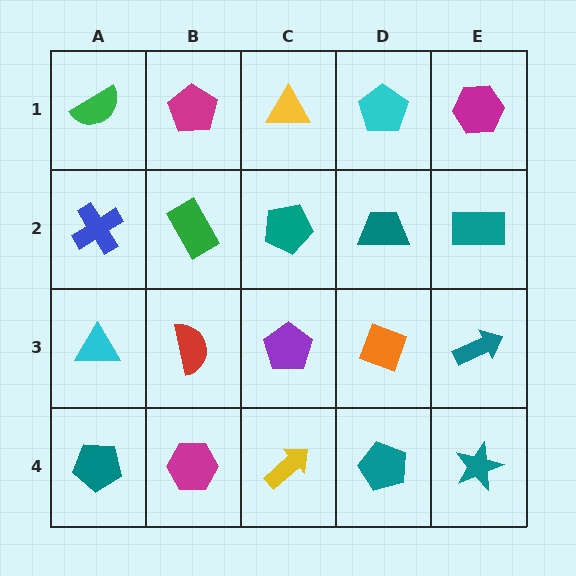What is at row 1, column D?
A cyan pentagon.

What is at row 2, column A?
A blue cross.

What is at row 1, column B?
A magenta pentagon.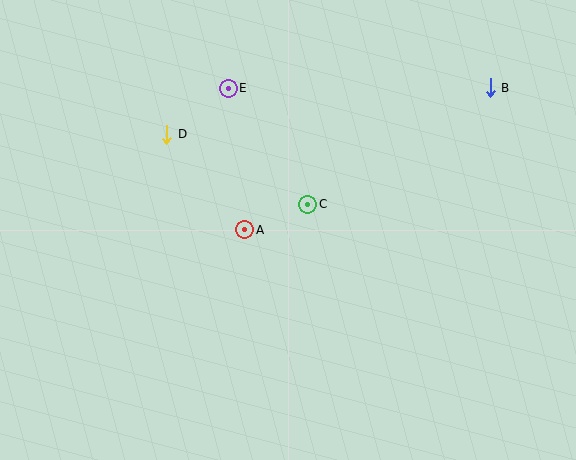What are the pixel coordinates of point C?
Point C is at (308, 204).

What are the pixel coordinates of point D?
Point D is at (167, 134).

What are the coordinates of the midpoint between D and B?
The midpoint between D and B is at (329, 111).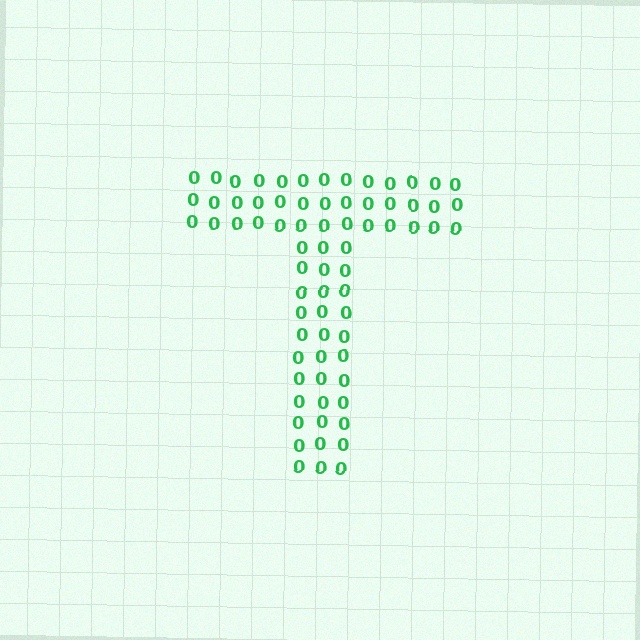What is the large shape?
The large shape is the letter T.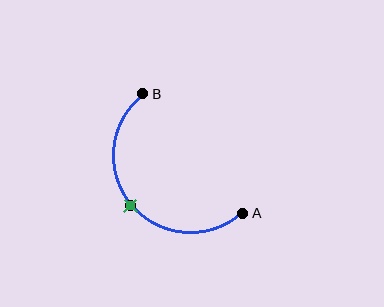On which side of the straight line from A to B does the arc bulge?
The arc bulges below and to the left of the straight line connecting A and B.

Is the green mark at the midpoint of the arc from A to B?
Yes. The green mark lies on the arc at equal arc-length from both A and B — it is the arc midpoint.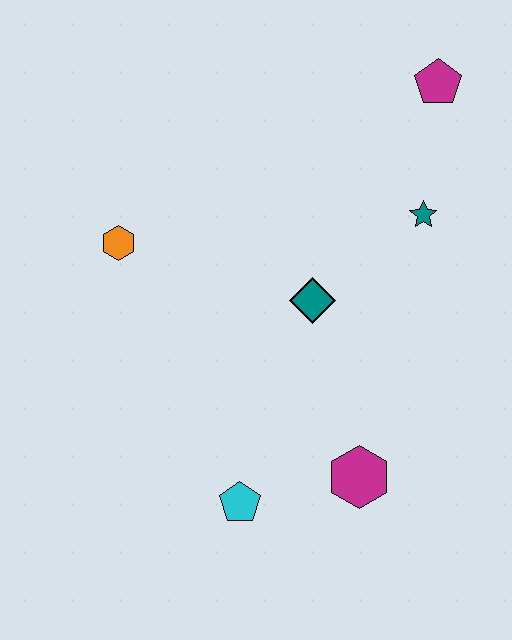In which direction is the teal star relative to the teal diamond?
The teal star is to the right of the teal diamond.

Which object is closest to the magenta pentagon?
The teal star is closest to the magenta pentagon.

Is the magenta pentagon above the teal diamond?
Yes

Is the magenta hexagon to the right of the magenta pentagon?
No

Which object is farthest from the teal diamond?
The magenta pentagon is farthest from the teal diamond.